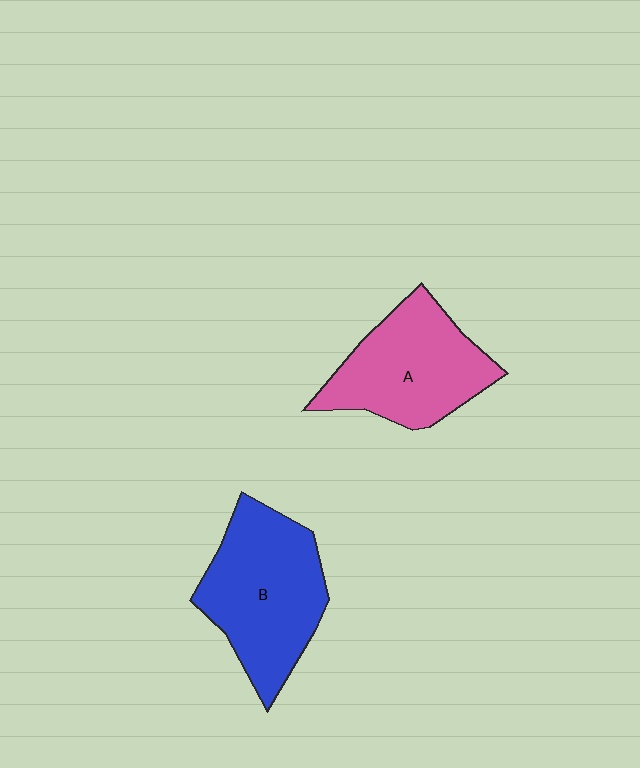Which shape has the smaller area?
Shape A (pink).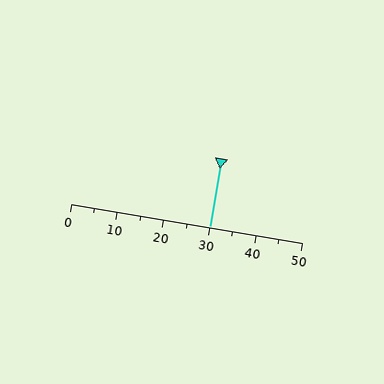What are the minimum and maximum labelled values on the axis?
The axis runs from 0 to 50.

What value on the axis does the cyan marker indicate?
The marker indicates approximately 30.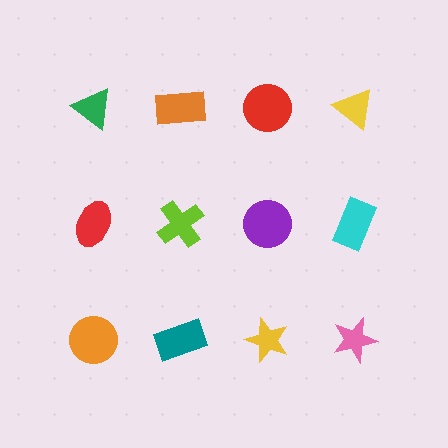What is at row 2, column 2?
A lime cross.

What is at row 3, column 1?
An orange circle.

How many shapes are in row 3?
4 shapes.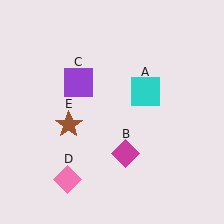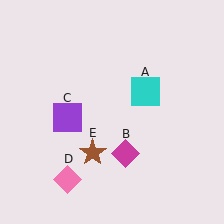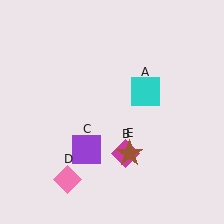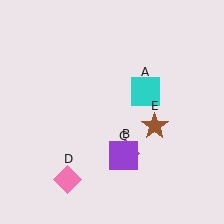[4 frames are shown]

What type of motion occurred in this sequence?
The purple square (object C), brown star (object E) rotated counterclockwise around the center of the scene.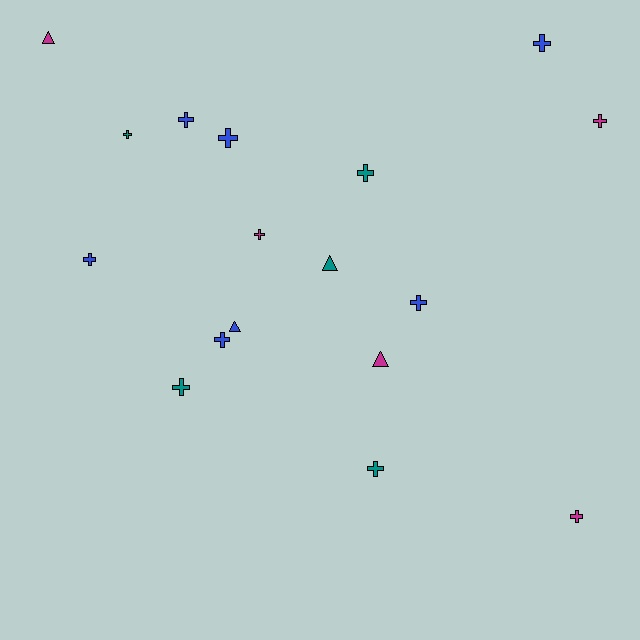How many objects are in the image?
There are 17 objects.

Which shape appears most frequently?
Cross, with 13 objects.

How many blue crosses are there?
There are 6 blue crosses.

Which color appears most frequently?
Blue, with 7 objects.